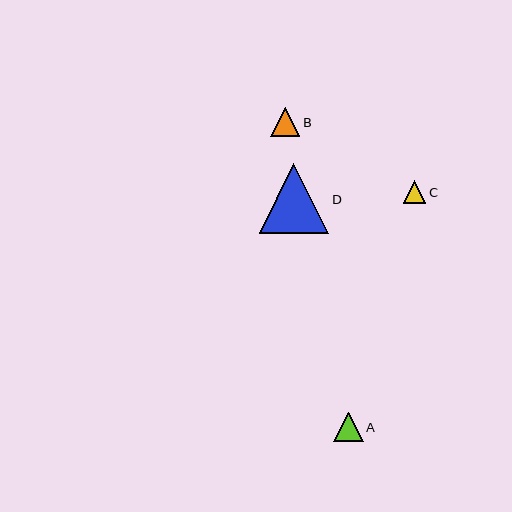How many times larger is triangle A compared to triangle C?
Triangle A is approximately 1.3 times the size of triangle C.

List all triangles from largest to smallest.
From largest to smallest: D, A, B, C.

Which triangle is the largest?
Triangle D is the largest with a size of approximately 69 pixels.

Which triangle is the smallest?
Triangle C is the smallest with a size of approximately 23 pixels.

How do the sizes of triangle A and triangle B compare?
Triangle A and triangle B are approximately the same size.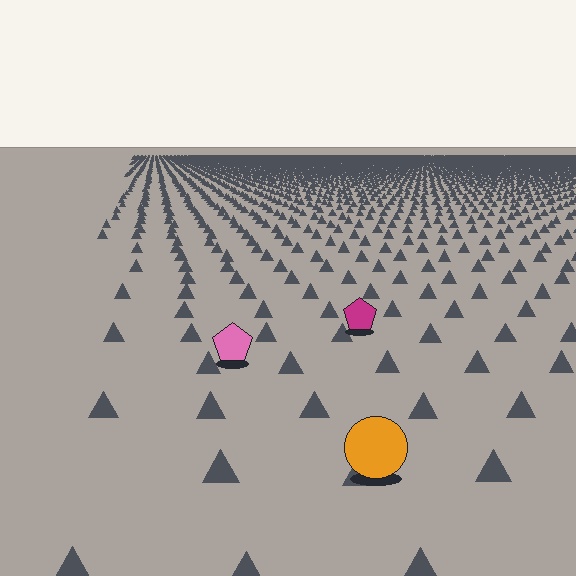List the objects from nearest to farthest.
From nearest to farthest: the orange circle, the pink pentagon, the magenta pentagon.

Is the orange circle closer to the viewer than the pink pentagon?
Yes. The orange circle is closer — you can tell from the texture gradient: the ground texture is coarser near it.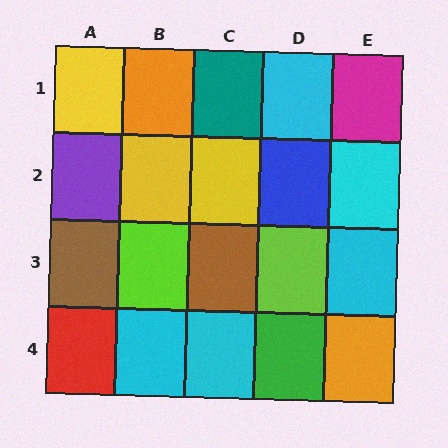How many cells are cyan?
5 cells are cyan.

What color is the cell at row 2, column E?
Cyan.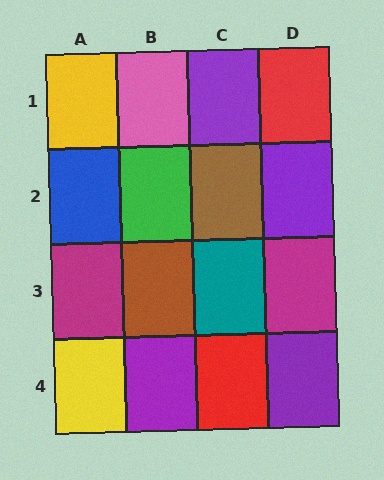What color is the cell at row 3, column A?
Magenta.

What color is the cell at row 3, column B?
Brown.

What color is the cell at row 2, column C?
Brown.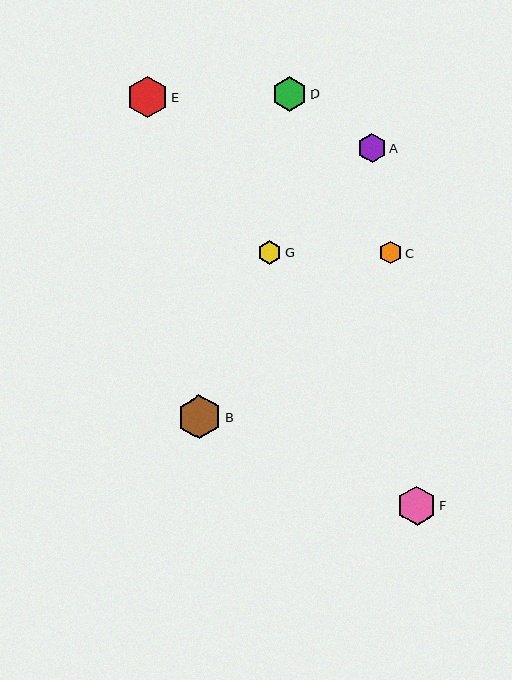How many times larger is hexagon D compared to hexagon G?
Hexagon D is approximately 1.4 times the size of hexagon G.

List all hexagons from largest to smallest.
From largest to smallest: B, E, F, D, A, G, C.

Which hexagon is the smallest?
Hexagon C is the smallest with a size of approximately 23 pixels.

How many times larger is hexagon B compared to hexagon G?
Hexagon B is approximately 1.8 times the size of hexagon G.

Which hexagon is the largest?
Hexagon B is the largest with a size of approximately 44 pixels.